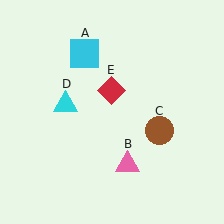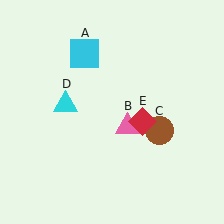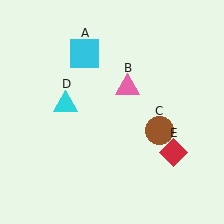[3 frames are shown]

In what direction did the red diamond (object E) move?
The red diamond (object E) moved down and to the right.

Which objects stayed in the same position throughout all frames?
Cyan square (object A) and brown circle (object C) and cyan triangle (object D) remained stationary.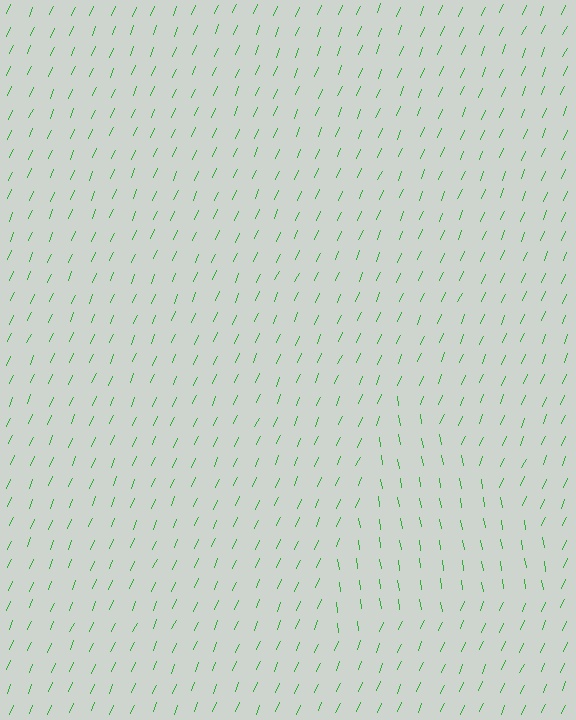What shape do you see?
I see a triangle.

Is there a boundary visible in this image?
Yes, there is a texture boundary formed by a change in line orientation.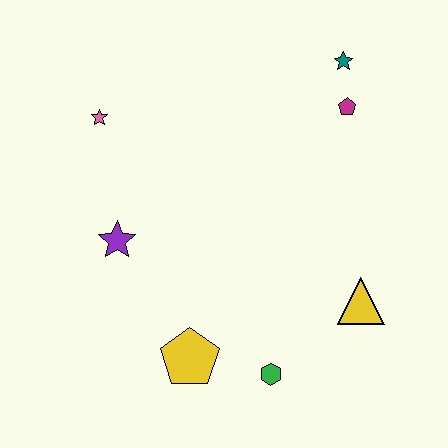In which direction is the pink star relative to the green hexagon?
The pink star is above the green hexagon.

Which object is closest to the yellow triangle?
The green hexagon is closest to the yellow triangle.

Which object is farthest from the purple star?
The teal star is farthest from the purple star.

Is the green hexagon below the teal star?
Yes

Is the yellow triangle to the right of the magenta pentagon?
Yes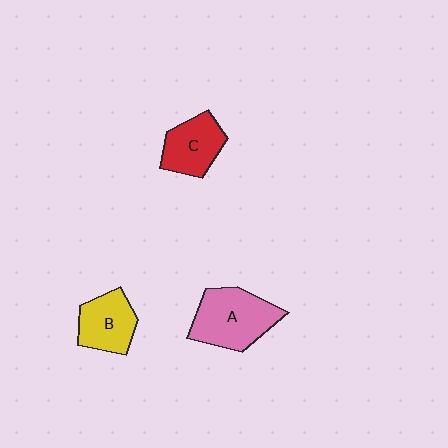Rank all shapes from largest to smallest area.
From largest to smallest: A (pink), B (yellow), C (red).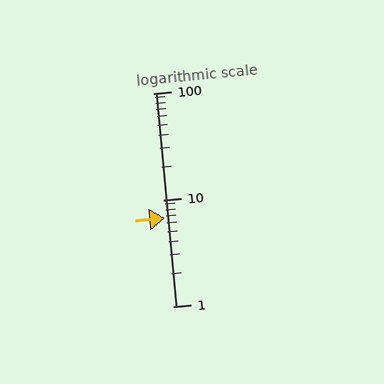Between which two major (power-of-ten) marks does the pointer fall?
The pointer is between 1 and 10.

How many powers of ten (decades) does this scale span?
The scale spans 2 decades, from 1 to 100.